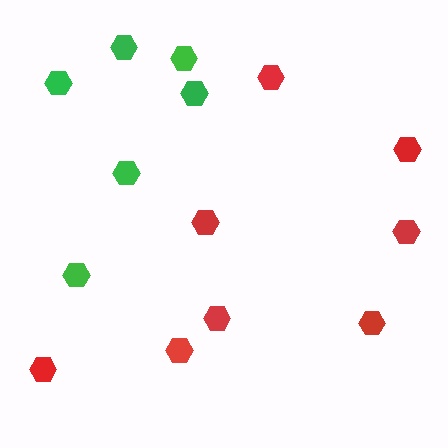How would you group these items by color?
There are 2 groups: one group of green hexagons (6) and one group of red hexagons (8).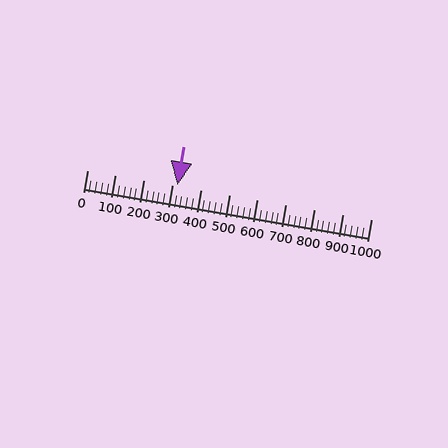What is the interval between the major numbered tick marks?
The major tick marks are spaced 100 units apart.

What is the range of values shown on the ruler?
The ruler shows values from 0 to 1000.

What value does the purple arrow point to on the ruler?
The purple arrow points to approximately 317.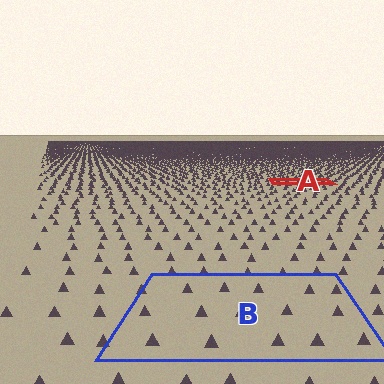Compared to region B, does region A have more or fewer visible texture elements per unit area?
Region A has more texture elements per unit area — they are packed more densely because it is farther away.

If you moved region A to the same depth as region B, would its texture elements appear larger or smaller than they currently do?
They would appear larger. At a closer depth, the same texture elements are projected at a bigger on-screen size.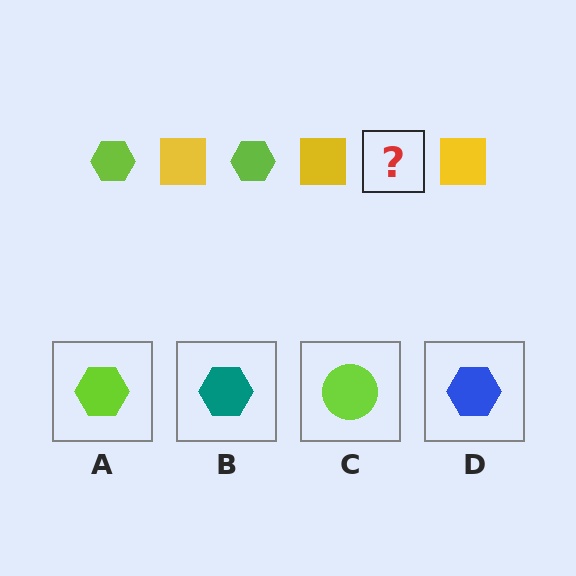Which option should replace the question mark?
Option A.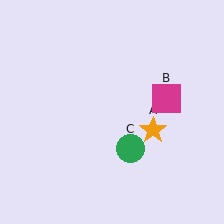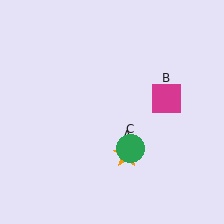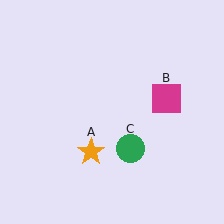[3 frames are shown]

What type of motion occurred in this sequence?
The orange star (object A) rotated clockwise around the center of the scene.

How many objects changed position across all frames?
1 object changed position: orange star (object A).